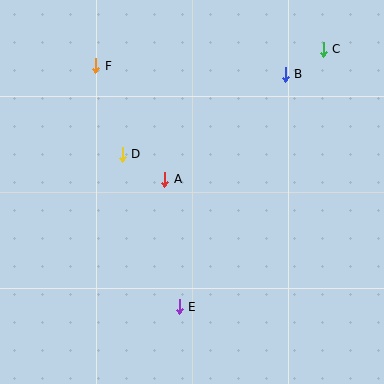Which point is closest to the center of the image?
Point A at (165, 179) is closest to the center.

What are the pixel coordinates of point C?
Point C is at (323, 49).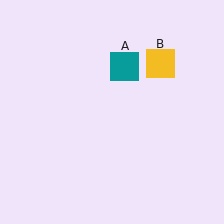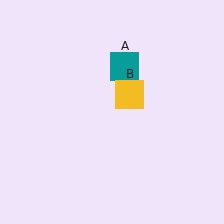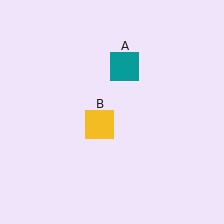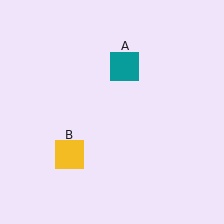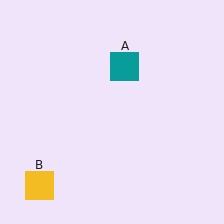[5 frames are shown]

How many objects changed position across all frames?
1 object changed position: yellow square (object B).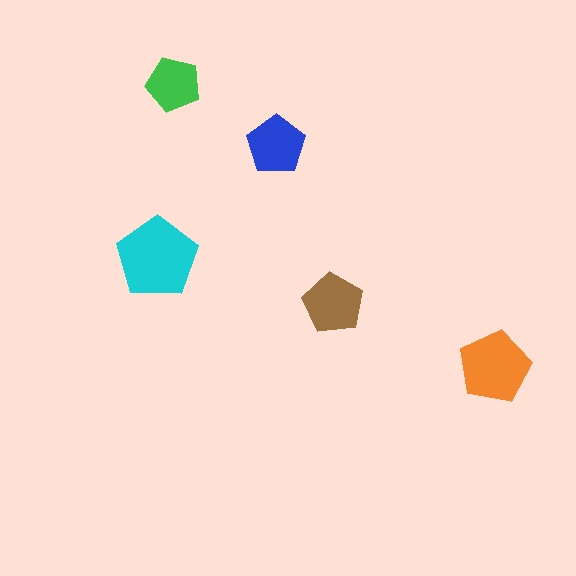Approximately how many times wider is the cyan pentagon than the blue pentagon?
About 1.5 times wider.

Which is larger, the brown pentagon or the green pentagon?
The brown one.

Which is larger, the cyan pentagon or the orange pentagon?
The cyan one.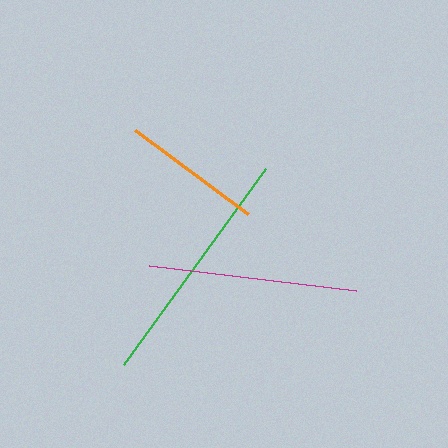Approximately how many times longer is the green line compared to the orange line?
The green line is approximately 1.7 times the length of the orange line.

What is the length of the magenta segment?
The magenta segment is approximately 208 pixels long.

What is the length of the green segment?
The green segment is approximately 243 pixels long.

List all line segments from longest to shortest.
From longest to shortest: green, magenta, orange.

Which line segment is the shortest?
The orange line is the shortest at approximately 141 pixels.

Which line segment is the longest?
The green line is the longest at approximately 243 pixels.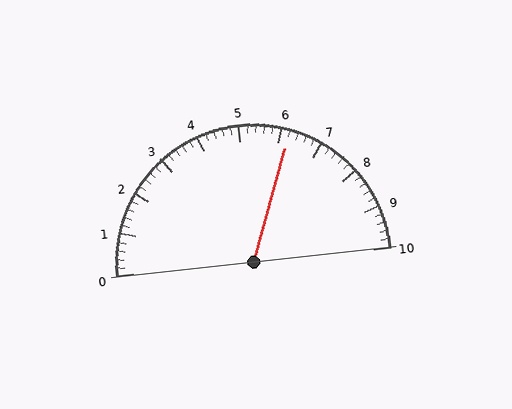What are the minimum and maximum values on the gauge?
The gauge ranges from 0 to 10.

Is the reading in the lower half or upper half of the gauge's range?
The reading is in the upper half of the range (0 to 10).